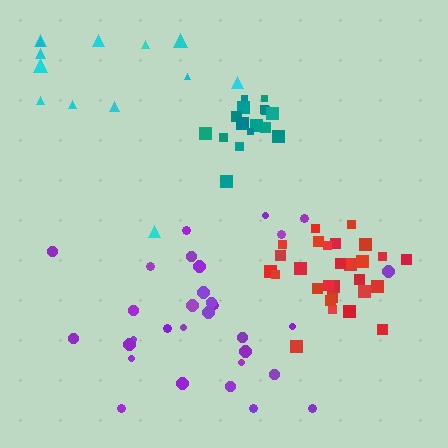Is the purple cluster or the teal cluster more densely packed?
Teal.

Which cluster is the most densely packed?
Teal.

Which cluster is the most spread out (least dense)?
Cyan.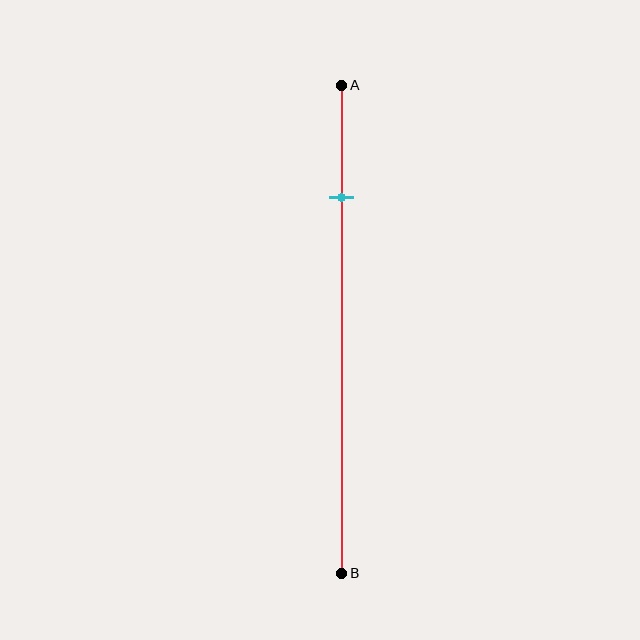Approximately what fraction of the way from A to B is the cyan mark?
The cyan mark is approximately 25% of the way from A to B.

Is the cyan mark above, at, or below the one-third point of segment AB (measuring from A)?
The cyan mark is above the one-third point of segment AB.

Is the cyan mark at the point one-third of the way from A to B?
No, the mark is at about 25% from A, not at the 33% one-third point.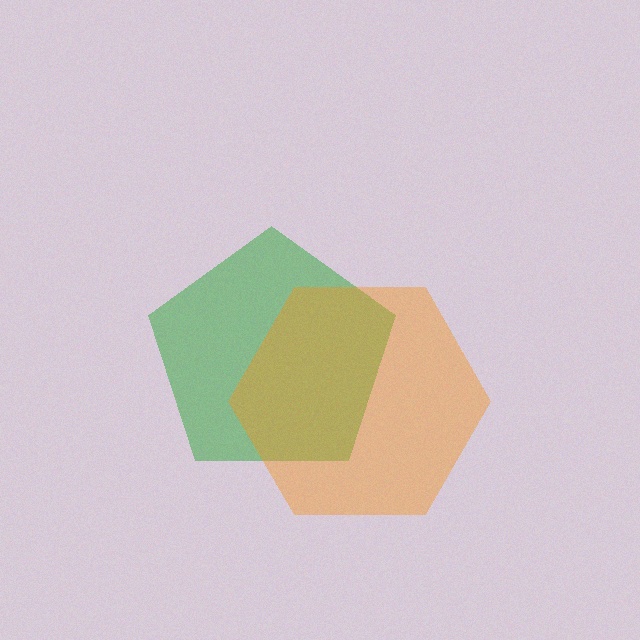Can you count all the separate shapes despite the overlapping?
Yes, there are 2 separate shapes.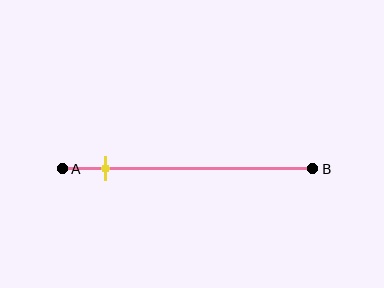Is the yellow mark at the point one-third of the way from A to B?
No, the mark is at about 15% from A, not at the 33% one-third point.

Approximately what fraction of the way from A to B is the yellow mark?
The yellow mark is approximately 15% of the way from A to B.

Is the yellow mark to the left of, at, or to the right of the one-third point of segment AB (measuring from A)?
The yellow mark is to the left of the one-third point of segment AB.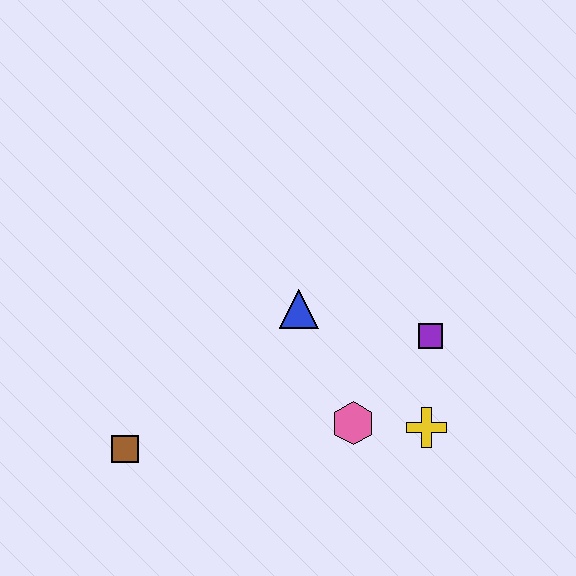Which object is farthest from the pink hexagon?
The brown square is farthest from the pink hexagon.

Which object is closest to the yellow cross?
The pink hexagon is closest to the yellow cross.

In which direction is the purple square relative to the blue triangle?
The purple square is to the right of the blue triangle.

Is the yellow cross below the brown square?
No